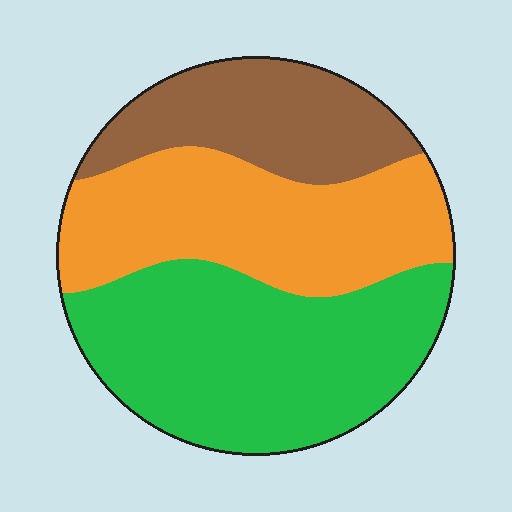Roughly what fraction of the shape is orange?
Orange takes up about one third (1/3) of the shape.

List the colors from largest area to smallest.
From largest to smallest: green, orange, brown.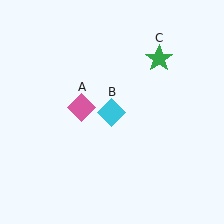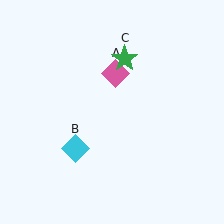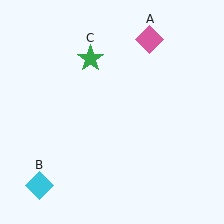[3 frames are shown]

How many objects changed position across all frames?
3 objects changed position: pink diamond (object A), cyan diamond (object B), green star (object C).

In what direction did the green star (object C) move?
The green star (object C) moved left.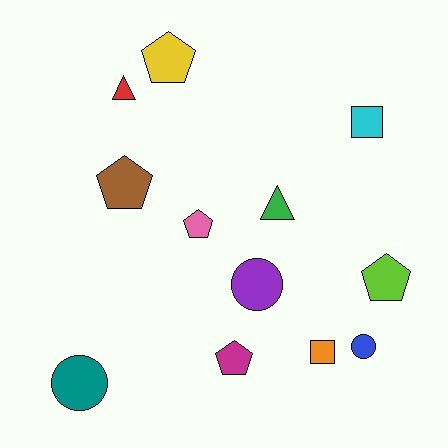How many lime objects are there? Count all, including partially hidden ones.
There is 1 lime object.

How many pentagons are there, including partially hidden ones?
There are 5 pentagons.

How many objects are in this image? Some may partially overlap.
There are 12 objects.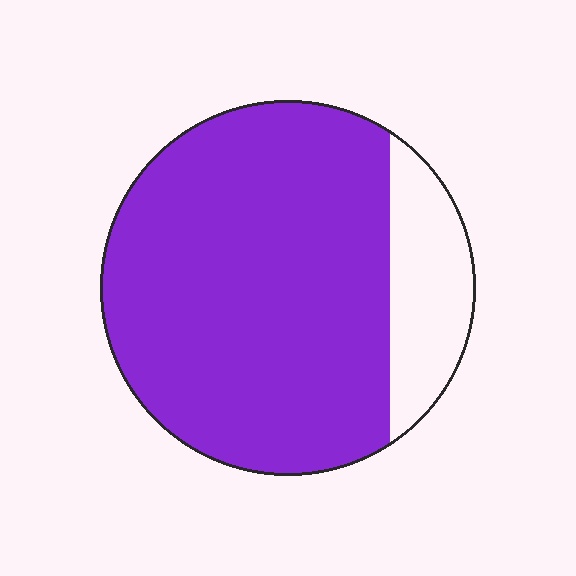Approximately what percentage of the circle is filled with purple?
Approximately 85%.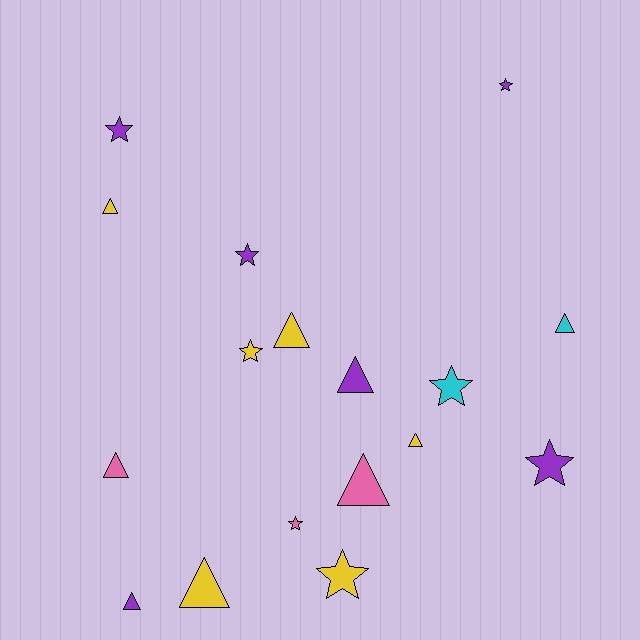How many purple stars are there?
There are 4 purple stars.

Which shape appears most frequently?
Triangle, with 9 objects.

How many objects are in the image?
There are 17 objects.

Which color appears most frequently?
Purple, with 6 objects.